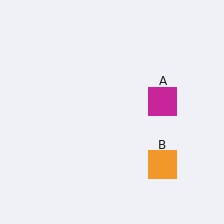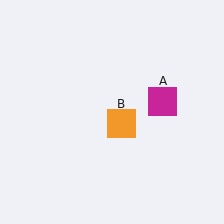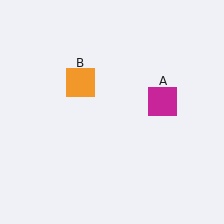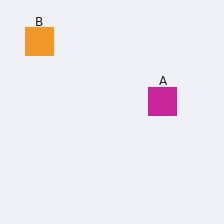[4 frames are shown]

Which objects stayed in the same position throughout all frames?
Magenta square (object A) remained stationary.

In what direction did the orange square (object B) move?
The orange square (object B) moved up and to the left.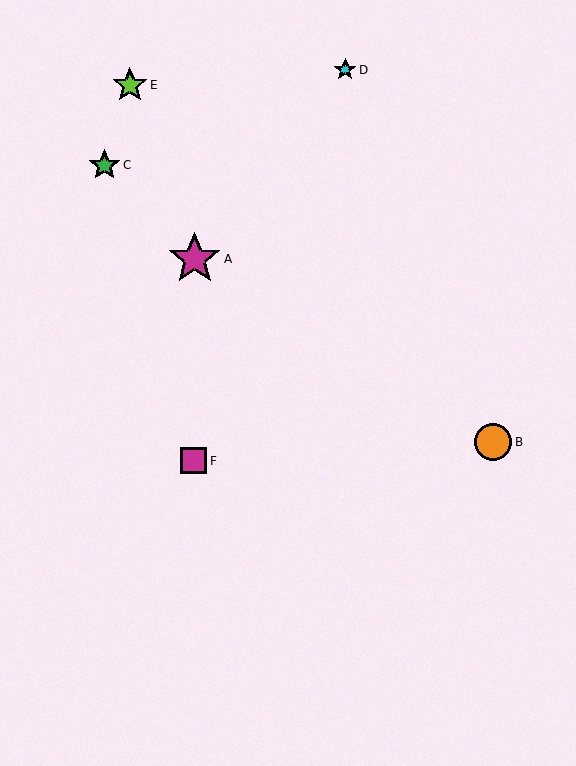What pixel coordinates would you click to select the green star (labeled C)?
Click at (105, 165) to select the green star C.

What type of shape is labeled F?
Shape F is a magenta square.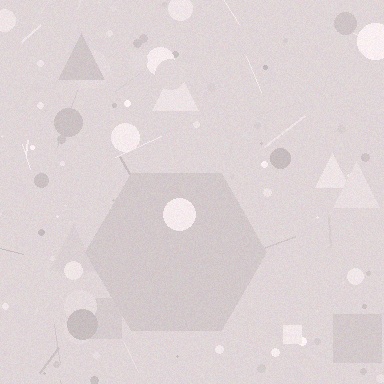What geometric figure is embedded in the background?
A hexagon is embedded in the background.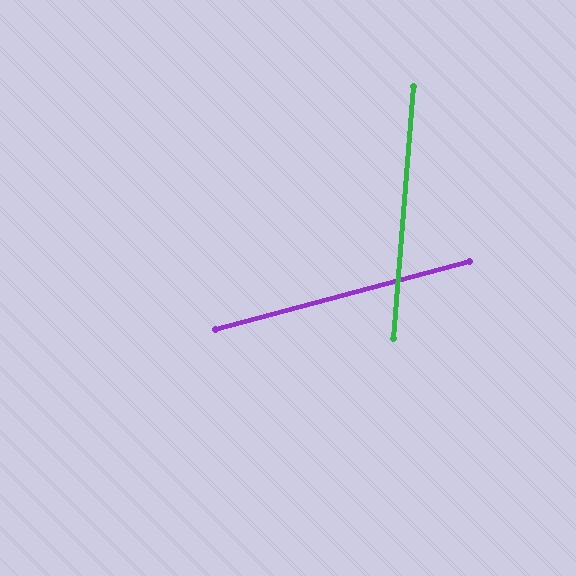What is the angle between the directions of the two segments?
Approximately 71 degrees.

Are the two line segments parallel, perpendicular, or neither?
Neither parallel nor perpendicular — they differ by about 71°.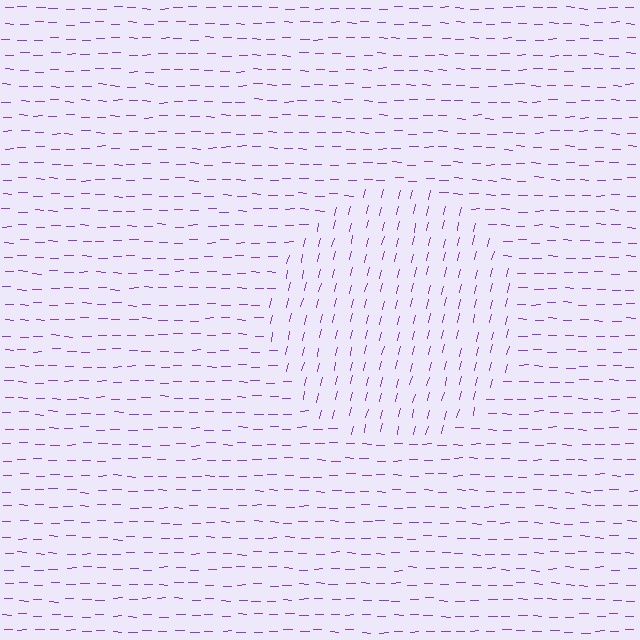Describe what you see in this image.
The image is filled with small purple line segments. A circle region in the image has lines oriented differently from the surrounding lines, creating a visible texture boundary.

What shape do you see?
I see a circle.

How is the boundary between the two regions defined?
The boundary is defined purely by a change in line orientation (approximately 77 degrees difference). All lines are the same color and thickness.